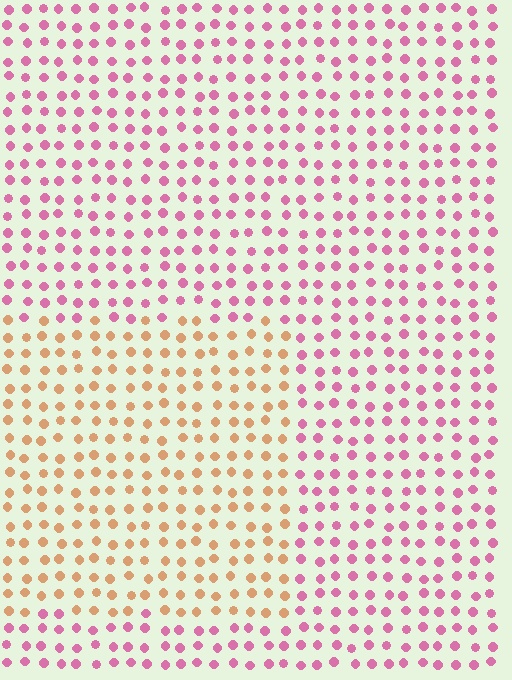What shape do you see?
I see a rectangle.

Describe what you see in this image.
The image is filled with small pink elements in a uniform arrangement. A rectangle-shaped region is visible where the elements are tinted to a slightly different hue, forming a subtle color boundary.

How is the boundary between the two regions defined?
The boundary is defined purely by a slight shift in hue (about 60 degrees). Spacing, size, and orientation are identical on both sides.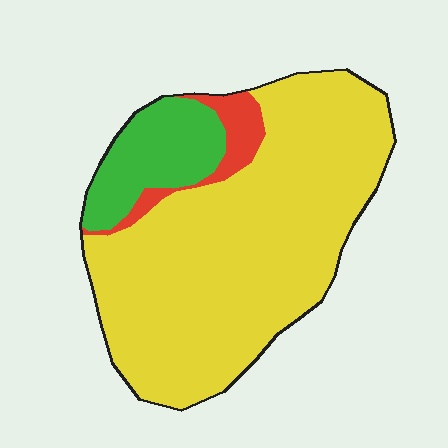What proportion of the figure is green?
Green takes up less than a quarter of the figure.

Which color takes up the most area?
Yellow, at roughly 80%.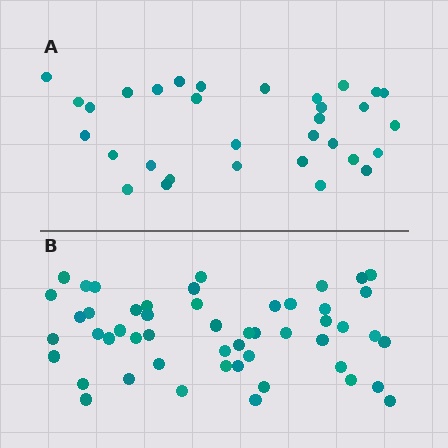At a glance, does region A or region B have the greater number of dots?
Region B (the bottom region) has more dots.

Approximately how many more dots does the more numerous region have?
Region B has approximately 20 more dots than region A.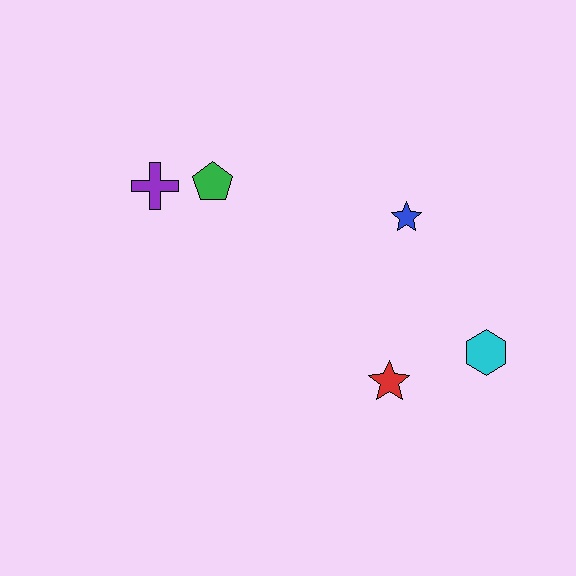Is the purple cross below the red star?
No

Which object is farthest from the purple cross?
The cyan hexagon is farthest from the purple cross.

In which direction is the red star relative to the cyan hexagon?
The red star is to the left of the cyan hexagon.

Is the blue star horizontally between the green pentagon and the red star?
No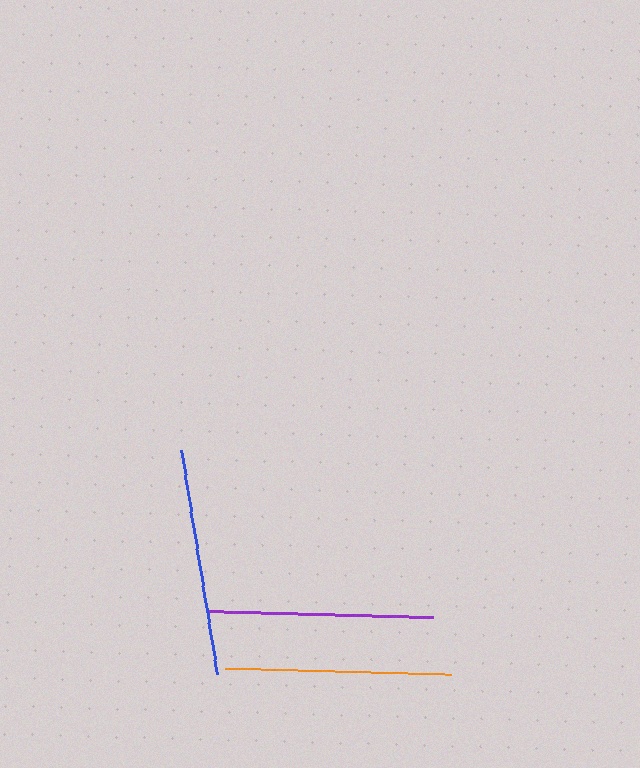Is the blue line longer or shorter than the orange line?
The blue line is longer than the orange line.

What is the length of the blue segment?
The blue segment is approximately 227 pixels long.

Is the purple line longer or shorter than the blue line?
The blue line is longer than the purple line.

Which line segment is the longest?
The blue line is the longest at approximately 227 pixels.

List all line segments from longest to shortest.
From longest to shortest: blue, orange, purple.